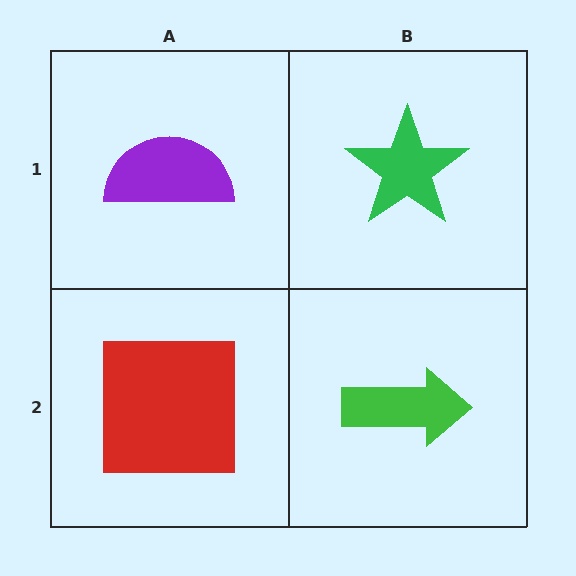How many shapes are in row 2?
2 shapes.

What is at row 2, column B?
A green arrow.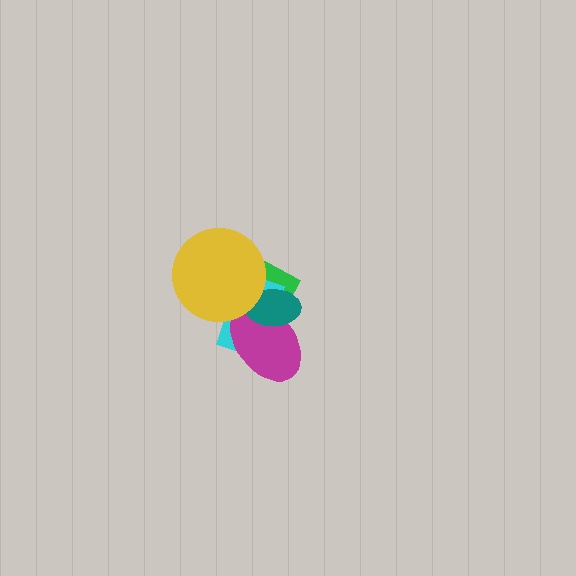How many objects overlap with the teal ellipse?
4 objects overlap with the teal ellipse.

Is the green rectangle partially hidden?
Yes, it is partially covered by another shape.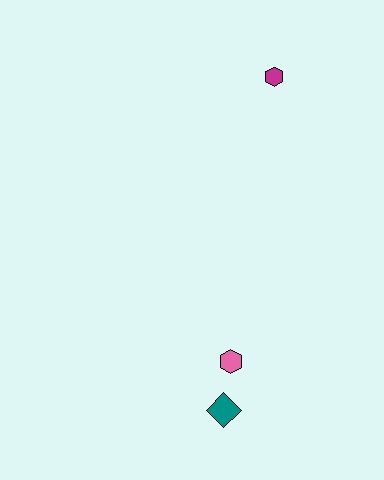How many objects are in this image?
There are 3 objects.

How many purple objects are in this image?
There are no purple objects.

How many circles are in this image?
There are no circles.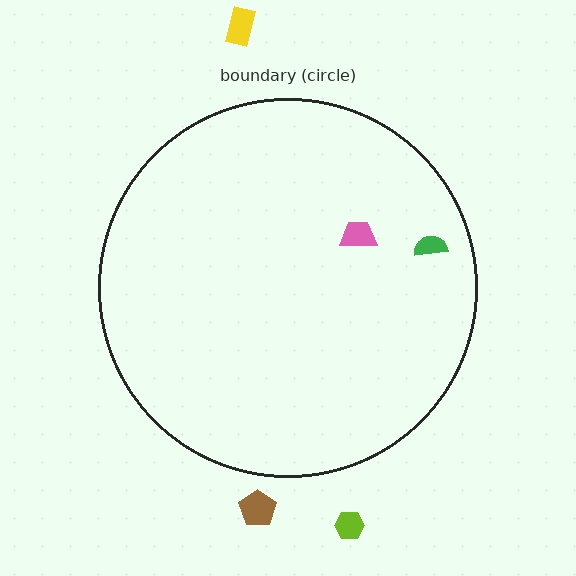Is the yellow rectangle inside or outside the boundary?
Outside.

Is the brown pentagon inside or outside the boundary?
Outside.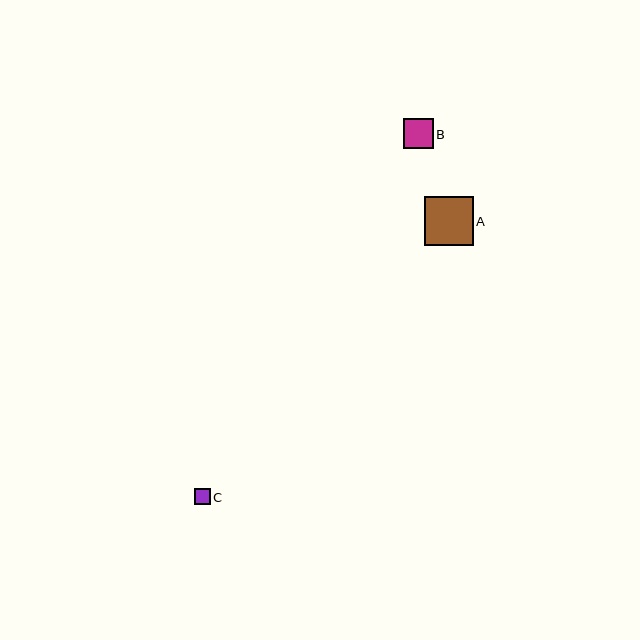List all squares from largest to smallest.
From largest to smallest: A, B, C.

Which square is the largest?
Square A is the largest with a size of approximately 48 pixels.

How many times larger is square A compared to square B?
Square A is approximately 1.6 times the size of square B.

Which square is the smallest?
Square C is the smallest with a size of approximately 16 pixels.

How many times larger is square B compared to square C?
Square B is approximately 1.9 times the size of square C.